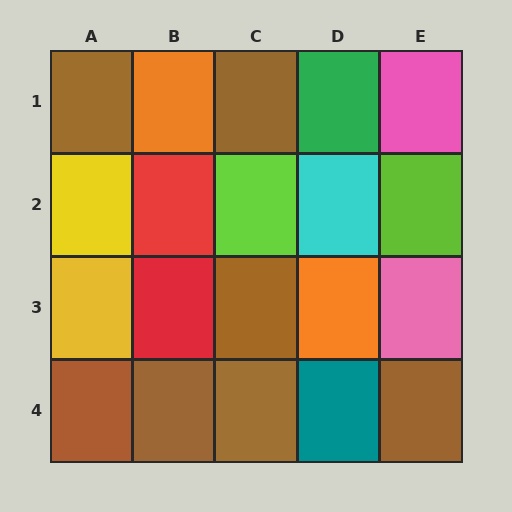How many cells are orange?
2 cells are orange.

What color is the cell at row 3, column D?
Orange.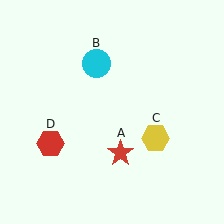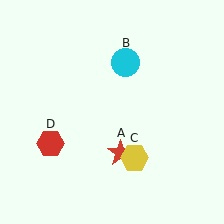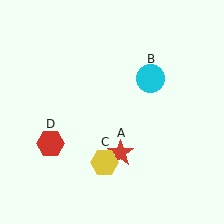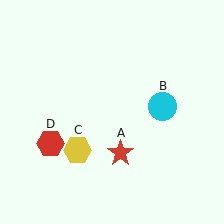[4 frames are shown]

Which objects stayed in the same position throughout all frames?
Red star (object A) and red hexagon (object D) remained stationary.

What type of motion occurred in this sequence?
The cyan circle (object B), yellow hexagon (object C) rotated clockwise around the center of the scene.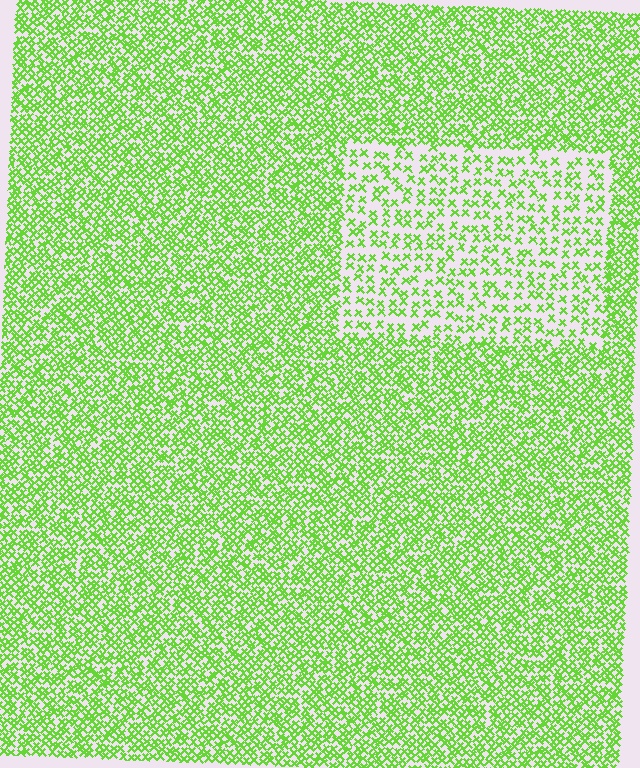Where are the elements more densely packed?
The elements are more densely packed outside the rectangle boundary.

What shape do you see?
I see a rectangle.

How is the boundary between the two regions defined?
The boundary is defined by a change in element density (approximately 2.1x ratio). All elements are the same color, size, and shape.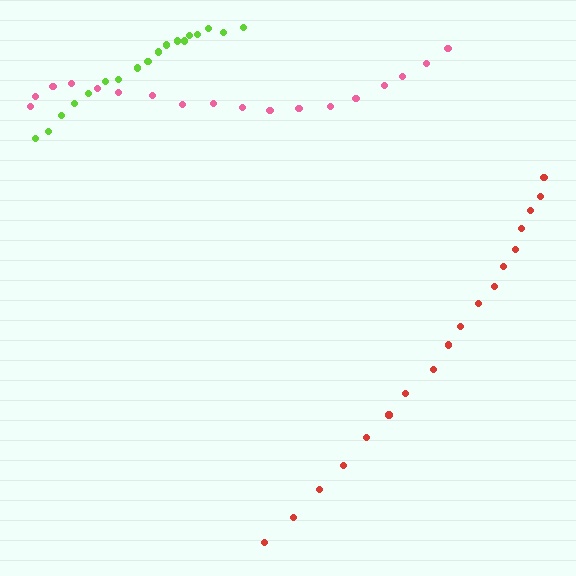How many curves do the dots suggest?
There are 3 distinct paths.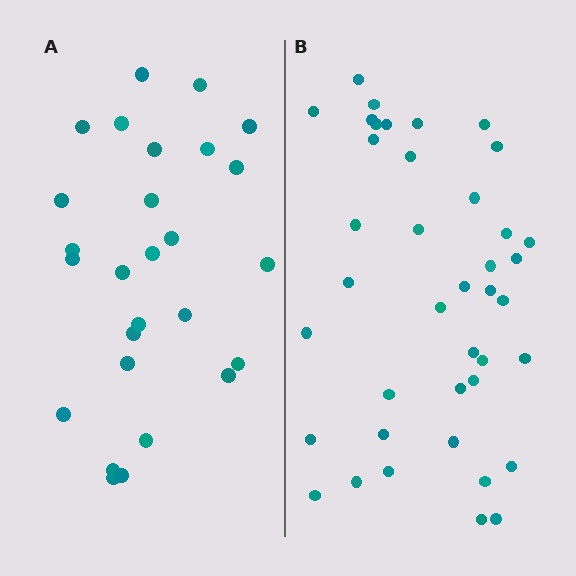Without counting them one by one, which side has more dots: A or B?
Region B (the right region) has more dots.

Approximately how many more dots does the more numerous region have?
Region B has approximately 15 more dots than region A.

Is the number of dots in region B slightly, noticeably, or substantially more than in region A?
Region B has substantially more. The ratio is roughly 1.5 to 1.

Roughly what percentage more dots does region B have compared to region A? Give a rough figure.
About 50% more.